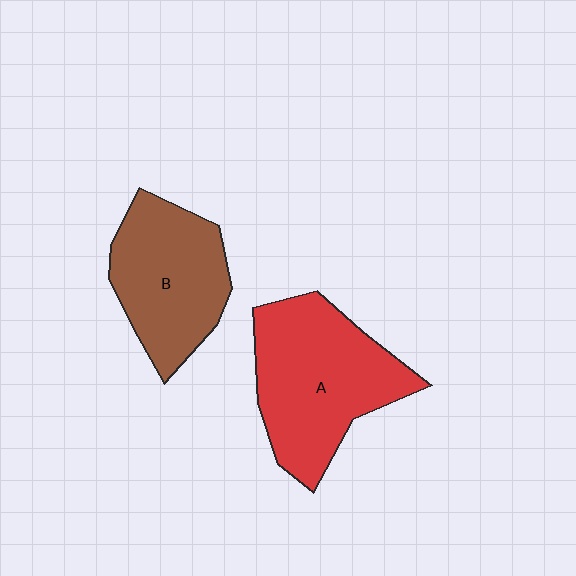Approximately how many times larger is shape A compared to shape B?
Approximately 1.2 times.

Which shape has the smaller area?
Shape B (brown).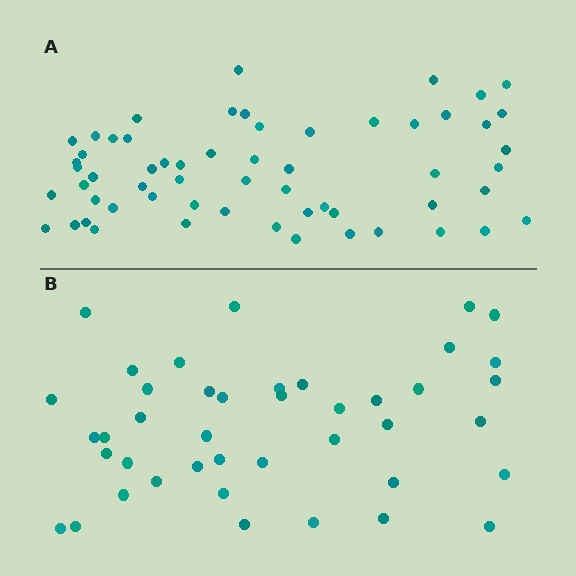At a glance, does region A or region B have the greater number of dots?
Region A (the top region) has more dots.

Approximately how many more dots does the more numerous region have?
Region A has approximately 15 more dots than region B.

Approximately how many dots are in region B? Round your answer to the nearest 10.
About 40 dots. (The exact count is 42, which rounds to 40.)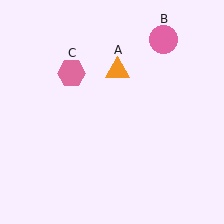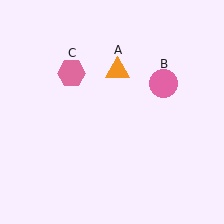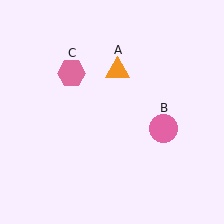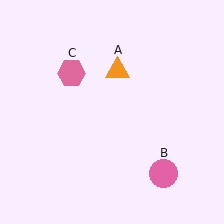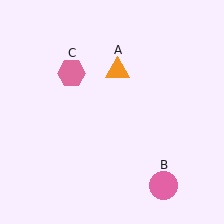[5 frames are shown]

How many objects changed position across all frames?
1 object changed position: pink circle (object B).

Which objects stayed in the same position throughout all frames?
Orange triangle (object A) and pink hexagon (object C) remained stationary.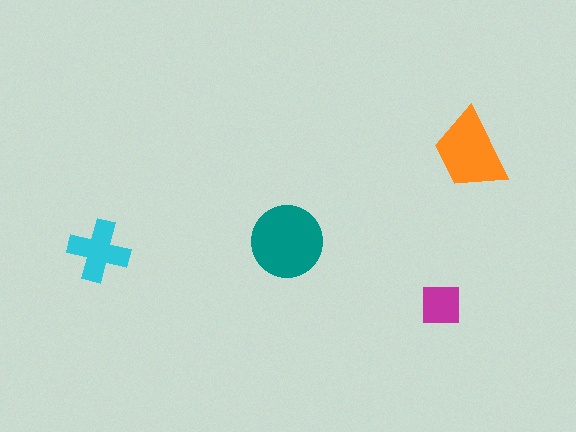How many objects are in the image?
There are 4 objects in the image.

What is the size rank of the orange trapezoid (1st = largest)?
2nd.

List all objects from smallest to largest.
The magenta square, the cyan cross, the orange trapezoid, the teal circle.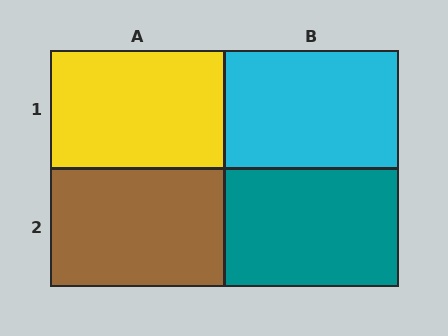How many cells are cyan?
1 cell is cyan.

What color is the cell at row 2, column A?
Brown.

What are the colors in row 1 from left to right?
Yellow, cyan.